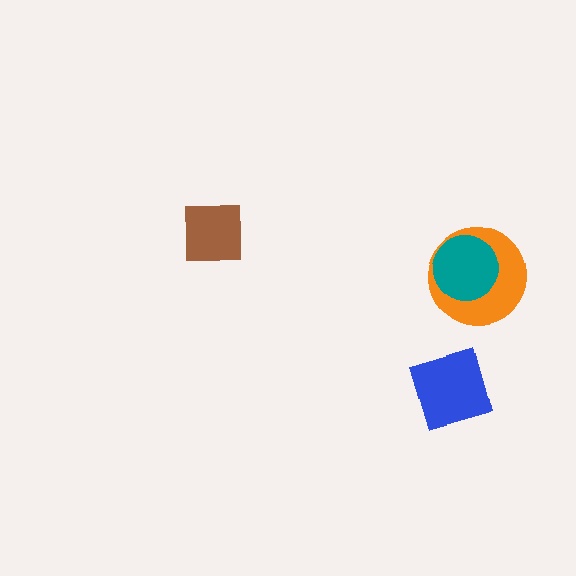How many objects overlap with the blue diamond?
0 objects overlap with the blue diamond.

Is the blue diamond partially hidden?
No, no other shape covers it.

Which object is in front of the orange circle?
The teal circle is in front of the orange circle.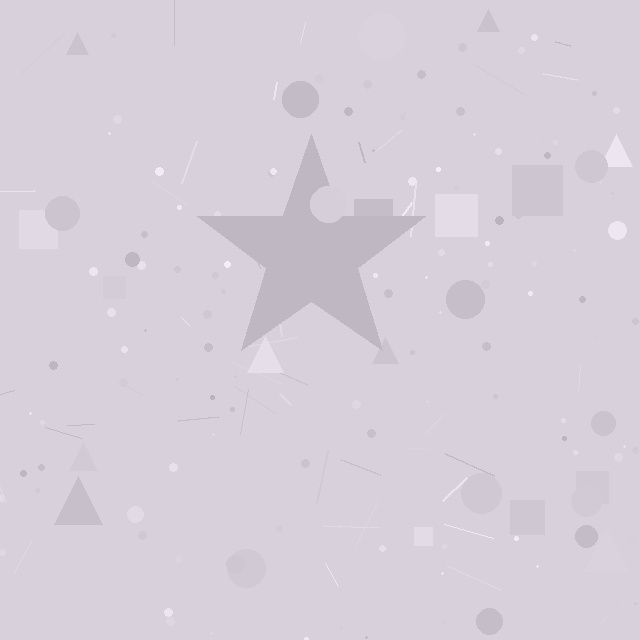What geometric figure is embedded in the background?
A star is embedded in the background.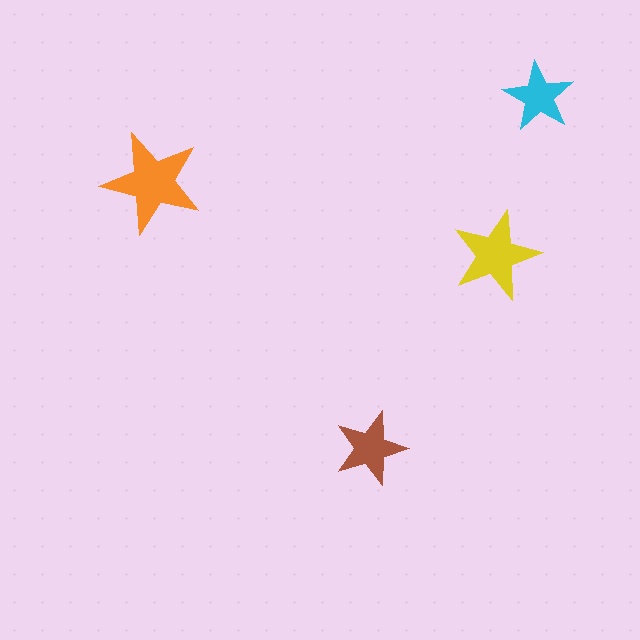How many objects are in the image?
There are 4 objects in the image.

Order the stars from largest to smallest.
the orange one, the yellow one, the brown one, the cyan one.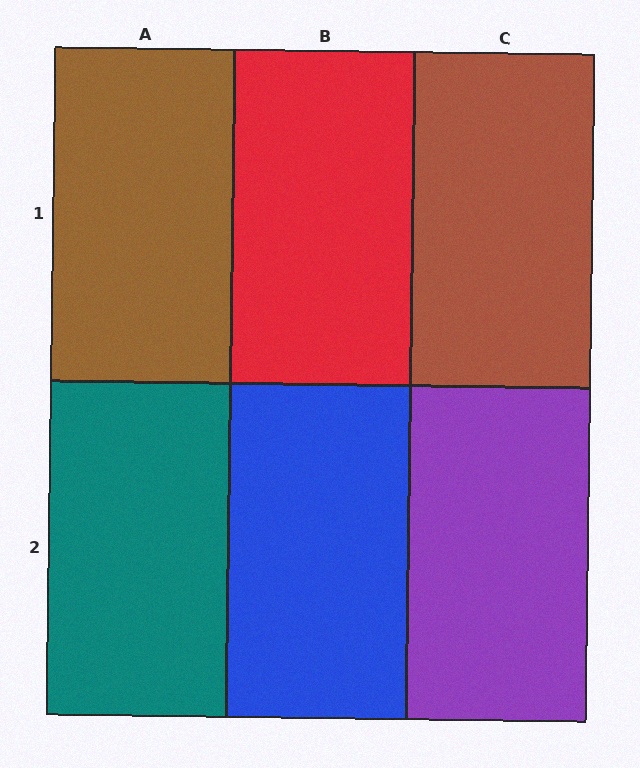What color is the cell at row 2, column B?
Blue.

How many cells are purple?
1 cell is purple.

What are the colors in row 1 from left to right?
Brown, red, brown.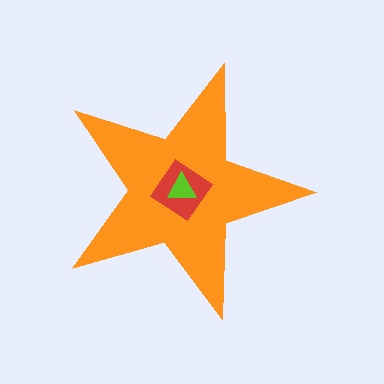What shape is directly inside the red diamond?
The lime triangle.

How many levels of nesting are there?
3.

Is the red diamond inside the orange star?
Yes.